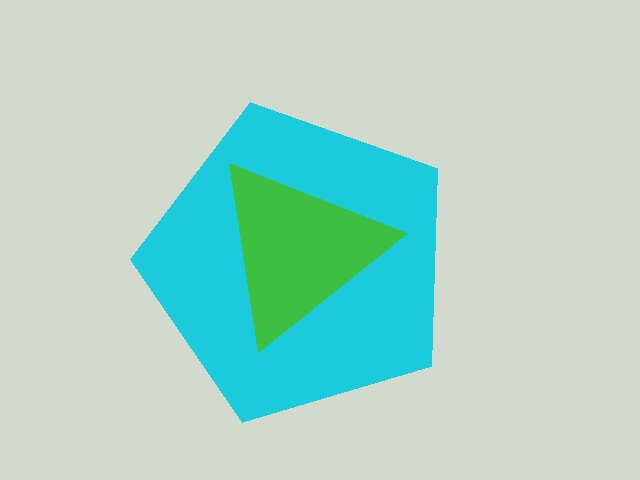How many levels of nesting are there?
2.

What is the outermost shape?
The cyan pentagon.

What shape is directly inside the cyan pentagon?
The green triangle.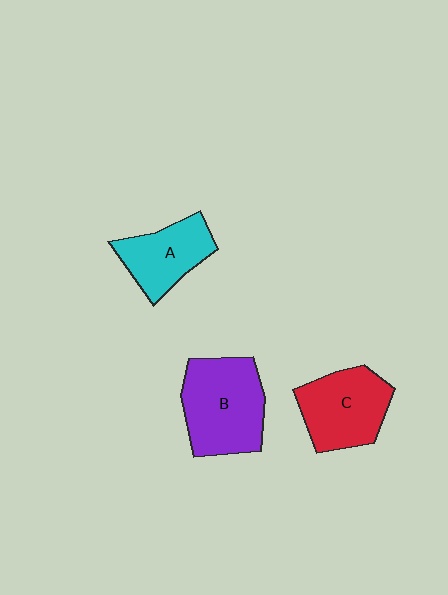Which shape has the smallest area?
Shape A (cyan).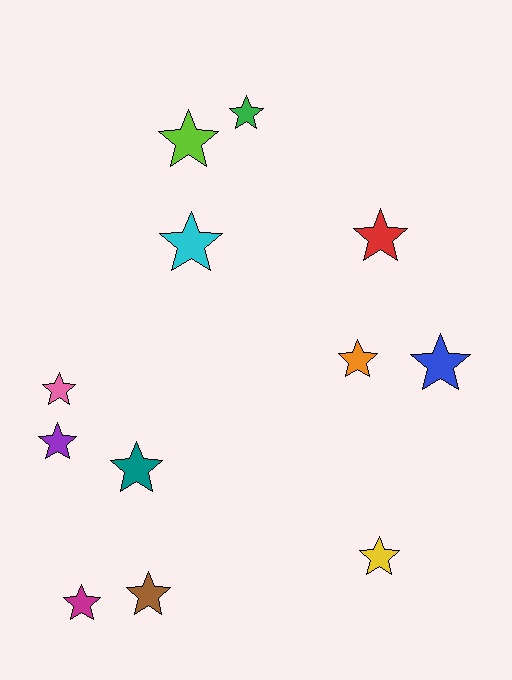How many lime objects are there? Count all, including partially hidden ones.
There is 1 lime object.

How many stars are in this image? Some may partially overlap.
There are 12 stars.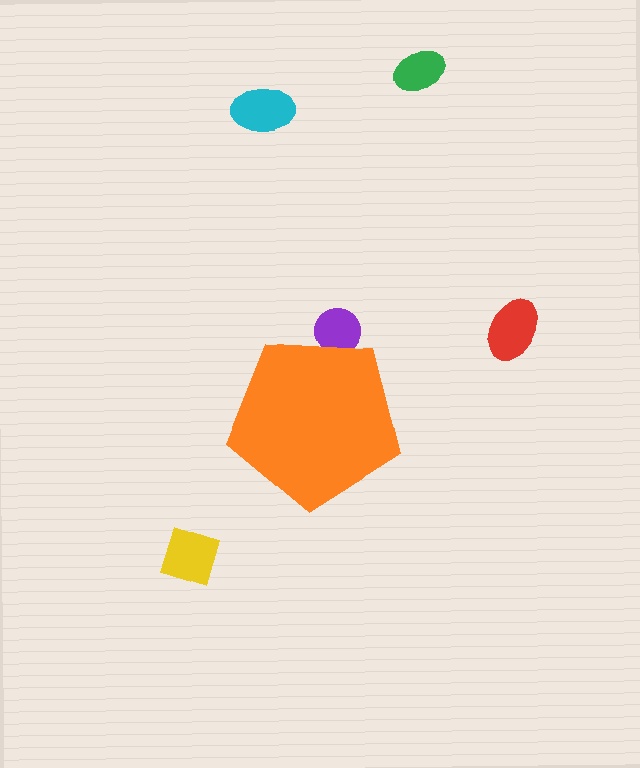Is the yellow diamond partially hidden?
No, the yellow diamond is fully visible.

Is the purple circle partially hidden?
Yes, the purple circle is partially hidden behind the orange pentagon.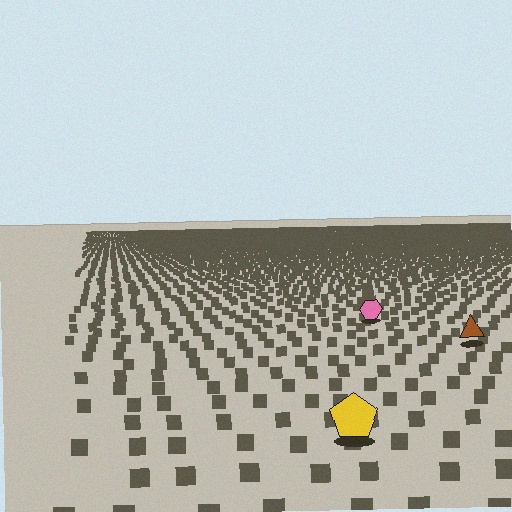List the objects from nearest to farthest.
From nearest to farthest: the yellow pentagon, the brown triangle, the pink hexagon.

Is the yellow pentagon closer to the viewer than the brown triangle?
Yes. The yellow pentagon is closer — you can tell from the texture gradient: the ground texture is coarser near it.